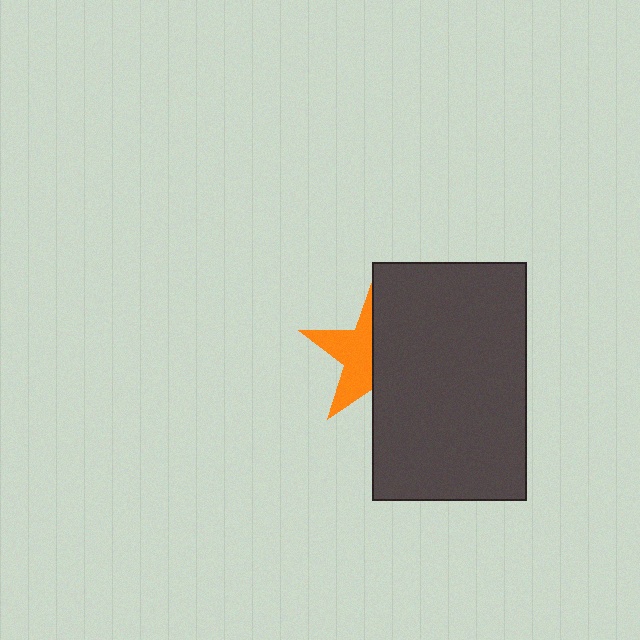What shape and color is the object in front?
The object in front is a dark gray rectangle.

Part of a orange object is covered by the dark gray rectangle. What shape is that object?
It is a star.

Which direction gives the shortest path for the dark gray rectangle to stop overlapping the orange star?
Moving right gives the shortest separation.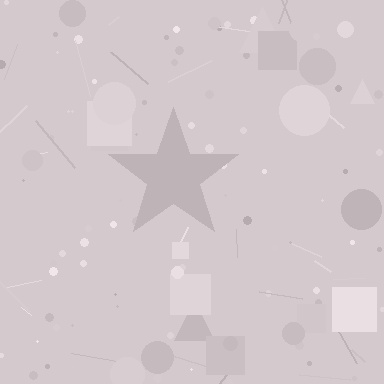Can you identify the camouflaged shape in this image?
The camouflaged shape is a star.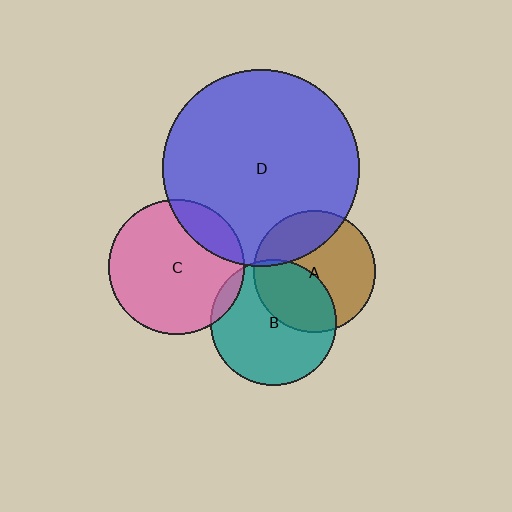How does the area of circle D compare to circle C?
Approximately 2.1 times.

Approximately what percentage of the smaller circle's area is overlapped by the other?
Approximately 5%.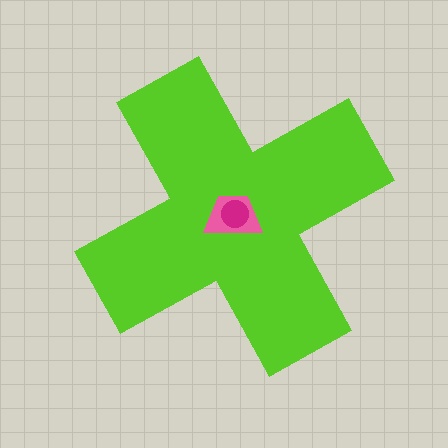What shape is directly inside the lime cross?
The pink trapezoid.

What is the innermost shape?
The magenta circle.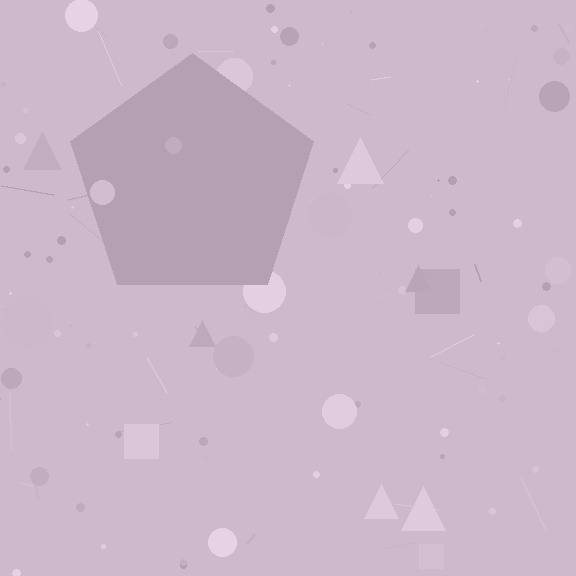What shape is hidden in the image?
A pentagon is hidden in the image.